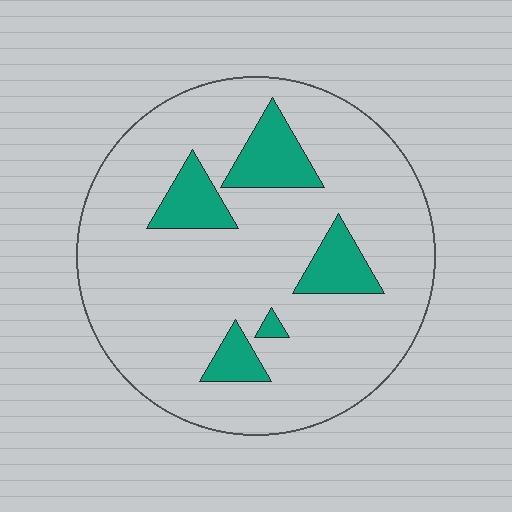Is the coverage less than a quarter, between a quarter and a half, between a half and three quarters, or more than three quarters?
Less than a quarter.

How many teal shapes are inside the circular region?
5.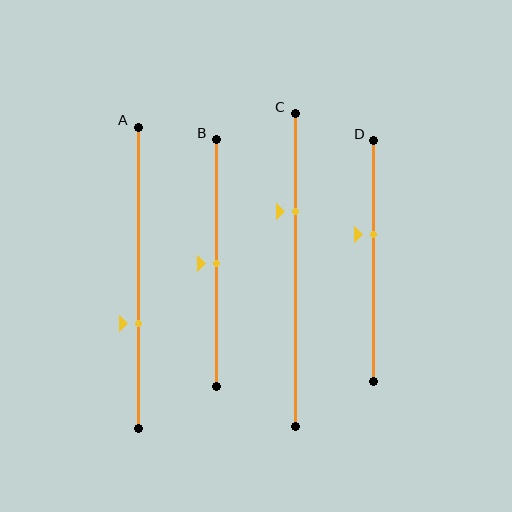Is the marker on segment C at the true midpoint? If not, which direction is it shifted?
No, the marker on segment C is shifted upward by about 19% of the segment length.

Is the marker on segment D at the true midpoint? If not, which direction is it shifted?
No, the marker on segment D is shifted upward by about 11% of the segment length.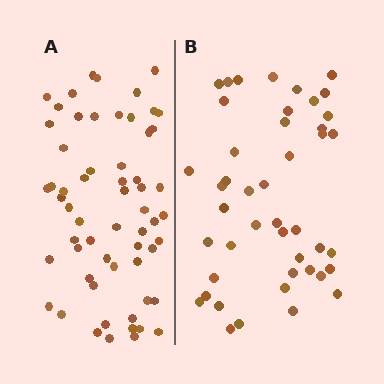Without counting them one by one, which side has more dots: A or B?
Region A (the left region) has more dots.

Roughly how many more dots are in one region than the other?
Region A has approximately 15 more dots than region B.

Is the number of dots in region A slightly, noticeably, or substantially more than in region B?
Region A has noticeably more, but not dramatically so. The ratio is roughly 1.3 to 1.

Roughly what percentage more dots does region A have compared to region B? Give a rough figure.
About 35% more.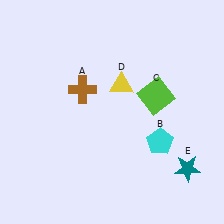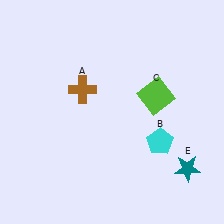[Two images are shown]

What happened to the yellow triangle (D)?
The yellow triangle (D) was removed in Image 2. It was in the top-right area of Image 1.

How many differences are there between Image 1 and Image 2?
There is 1 difference between the two images.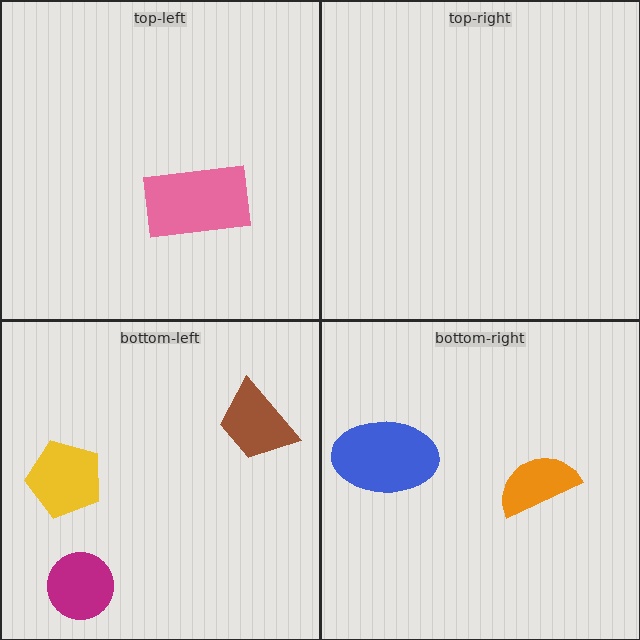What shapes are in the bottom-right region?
The orange semicircle, the blue ellipse.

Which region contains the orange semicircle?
The bottom-right region.